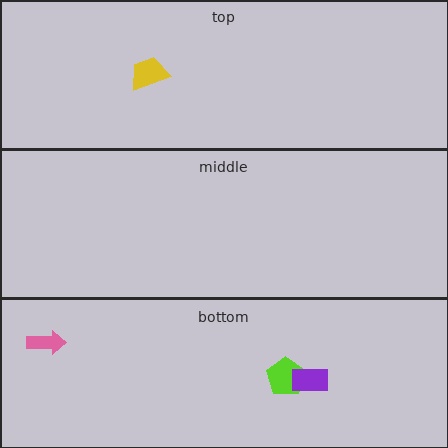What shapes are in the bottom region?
The lime pentagon, the purple rectangle, the pink arrow.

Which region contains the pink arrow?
The bottom region.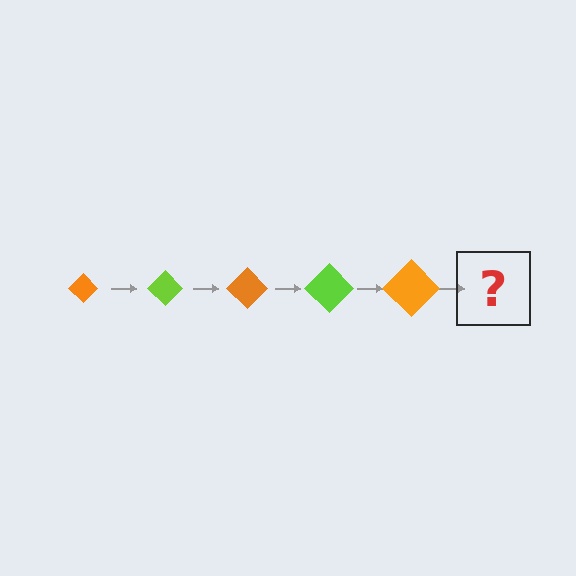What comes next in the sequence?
The next element should be a lime diamond, larger than the previous one.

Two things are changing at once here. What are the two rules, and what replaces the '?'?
The two rules are that the diamond grows larger each step and the color cycles through orange and lime. The '?' should be a lime diamond, larger than the previous one.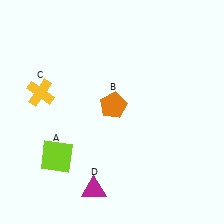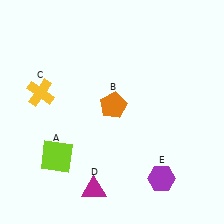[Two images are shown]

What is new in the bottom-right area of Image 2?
A purple hexagon (E) was added in the bottom-right area of Image 2.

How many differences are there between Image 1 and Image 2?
There is 1 difference between the two images.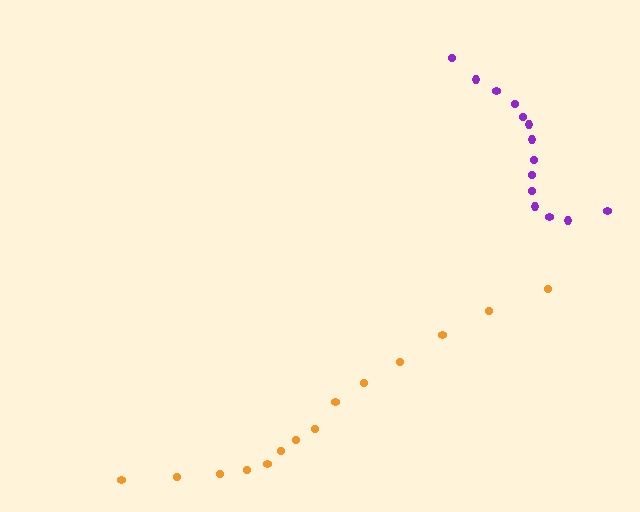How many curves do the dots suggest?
There are 2 distinct paths.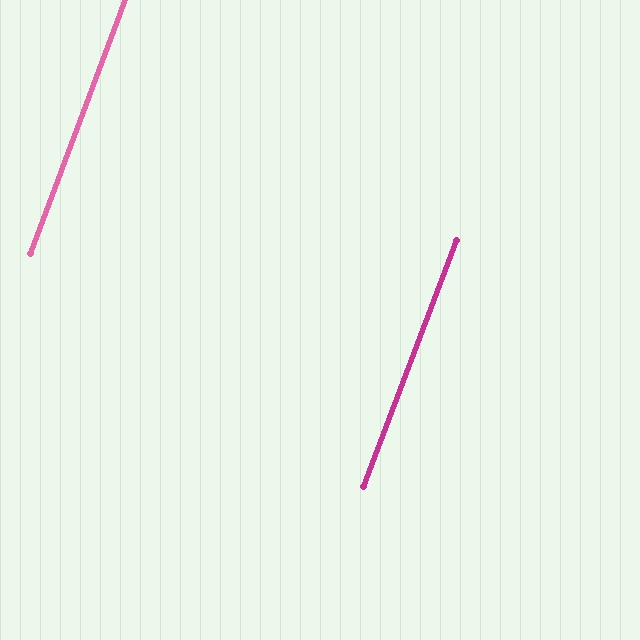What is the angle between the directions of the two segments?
Approximately 0 degrees.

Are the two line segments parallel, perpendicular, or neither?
Parallel — their directions differ by only 0.3°.